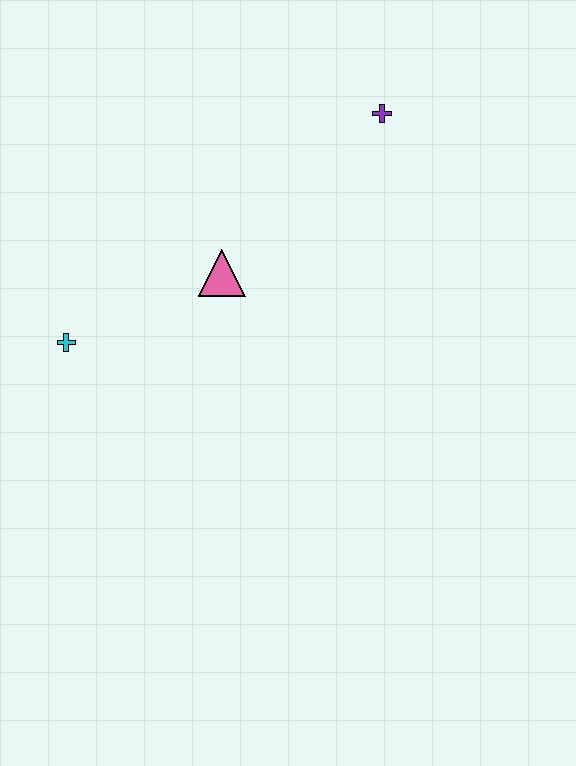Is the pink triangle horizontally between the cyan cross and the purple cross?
Yes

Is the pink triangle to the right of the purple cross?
No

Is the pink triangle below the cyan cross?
No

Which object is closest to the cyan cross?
The pink triangle is closest to the cyan cross.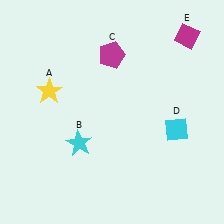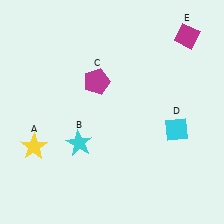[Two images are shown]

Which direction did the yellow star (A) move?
The yellow star (A) moved down.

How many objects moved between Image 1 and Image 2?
2 objects moved between the two images.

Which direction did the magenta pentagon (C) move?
The magenta pentagon (C) moved down.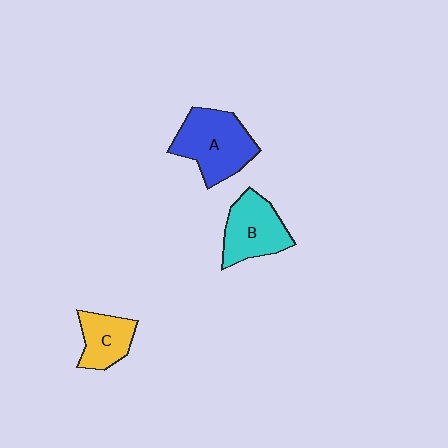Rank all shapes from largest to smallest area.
From largest to smallest: A (blue), B (cyan), C (yellow).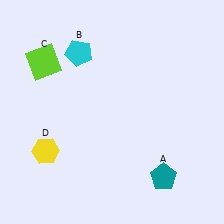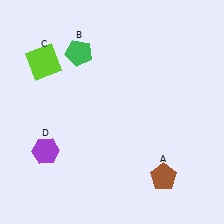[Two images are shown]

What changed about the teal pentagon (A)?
In Image 1, A is teal. In Image 2, it changed to brown.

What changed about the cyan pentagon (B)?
In Image 1, B is cyan. In Image 2, it changed to green.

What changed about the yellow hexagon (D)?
In Image 1, D is yellow. In Image 2, it changed to purple.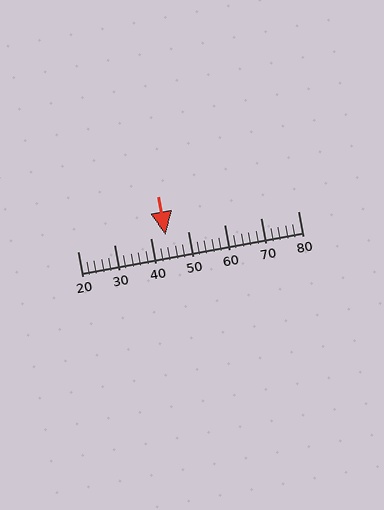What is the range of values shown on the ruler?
The ruler shows values from 20 to 80.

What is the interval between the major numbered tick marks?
The major tick marks are spaced 10 units apart.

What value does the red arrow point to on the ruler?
The red arrow points to approximately 44.